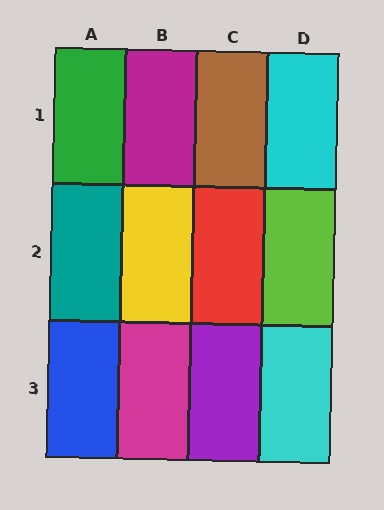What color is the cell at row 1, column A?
Green.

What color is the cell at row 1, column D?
Cyan.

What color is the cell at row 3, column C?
Purple.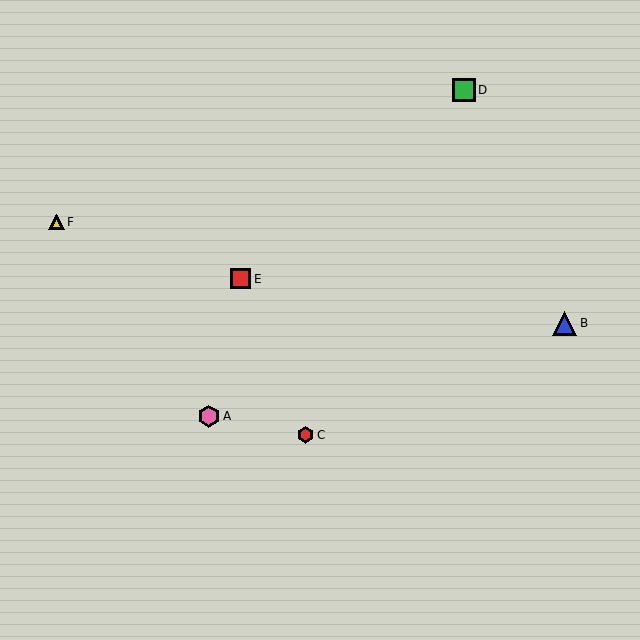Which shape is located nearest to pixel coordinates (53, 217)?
The yellow triangle (labeled F) at (57, 222) is nearest to that location.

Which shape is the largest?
The blue triangle (labeled B) is the largest.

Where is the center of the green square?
The center of the green square is at (464, 90).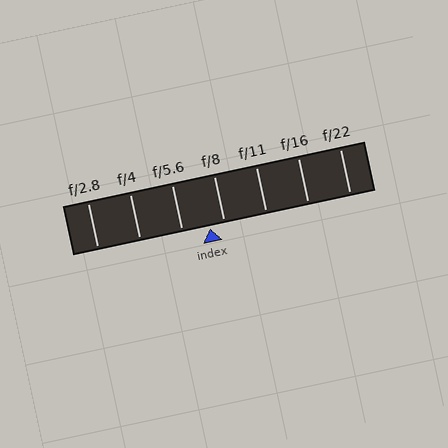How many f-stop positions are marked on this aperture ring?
There are 7 f-stop positions marked.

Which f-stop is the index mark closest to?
The index mark is closest to f/8.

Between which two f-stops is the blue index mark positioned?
The index mark is between f/5.6 and f/8.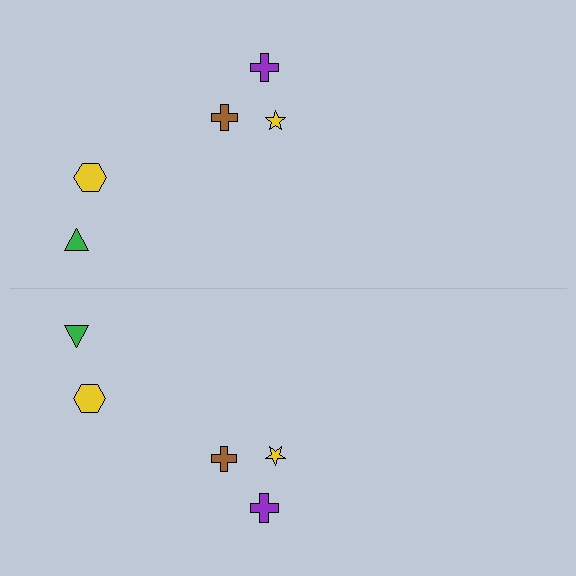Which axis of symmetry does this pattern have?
The pattern has a horizontal axis of symmetry running through the center of the image.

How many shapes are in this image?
There are 10 shapes in this image.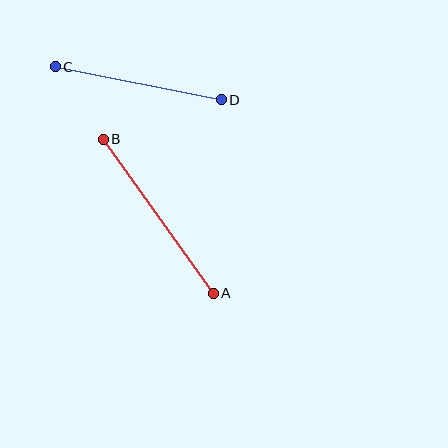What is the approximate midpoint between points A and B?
The midpoint is at approximately (158, 216) pixels.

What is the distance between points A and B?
The distance is approximately 189 pixels.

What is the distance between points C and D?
The distance is approximately 170 pixels.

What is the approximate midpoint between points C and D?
The midpoint is at approximately (138, 83) pixels.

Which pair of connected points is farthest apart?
Points A and B are farthest apart.